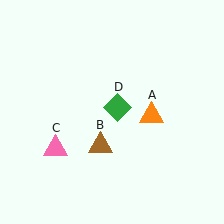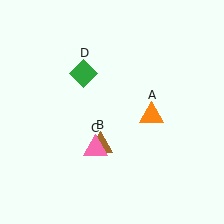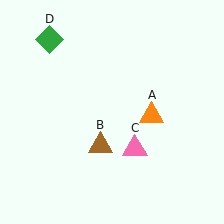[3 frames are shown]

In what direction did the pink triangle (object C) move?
The pink triangle (object C) moved right.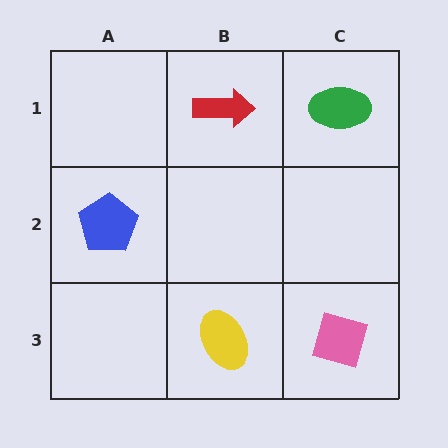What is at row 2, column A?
A blue pentagon.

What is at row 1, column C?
A green ellipse.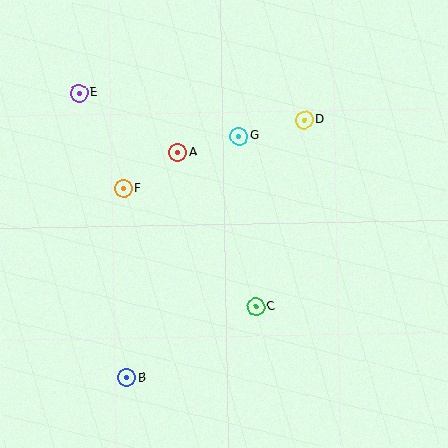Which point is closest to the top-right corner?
Point D is closest to the top-right corner.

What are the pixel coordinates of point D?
Point D is at (304, 120).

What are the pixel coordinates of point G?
Point G is at (239, 136).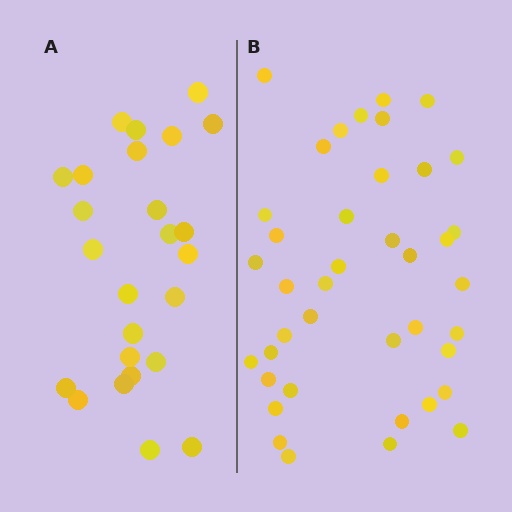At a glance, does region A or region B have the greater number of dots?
Region B (the right region) has more dots.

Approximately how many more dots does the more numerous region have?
Region B has approximately 15 more dots than region A.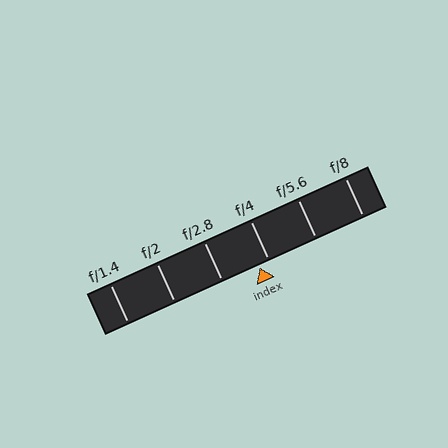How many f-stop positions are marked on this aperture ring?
There are 6 f-stop positions marked.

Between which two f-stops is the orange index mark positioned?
The index mark is between f/2.8 and f/4.